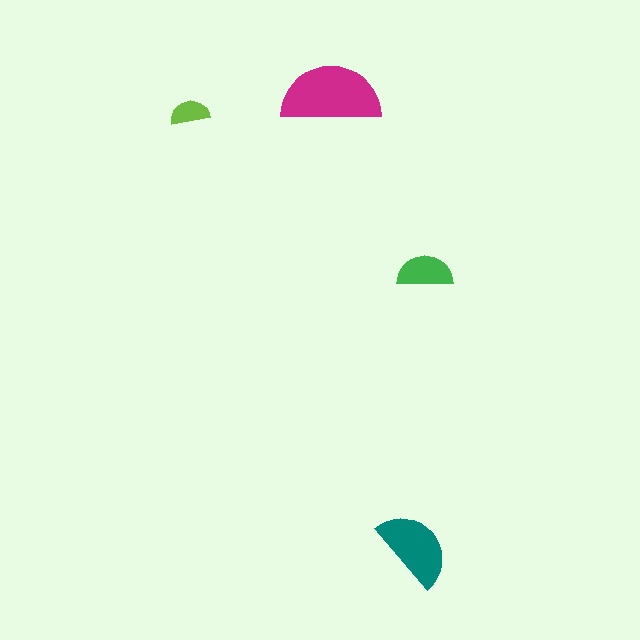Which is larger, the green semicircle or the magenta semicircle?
The magenta one.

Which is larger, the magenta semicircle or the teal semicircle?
The magenta one.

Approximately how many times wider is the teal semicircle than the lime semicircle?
About 2 times wider.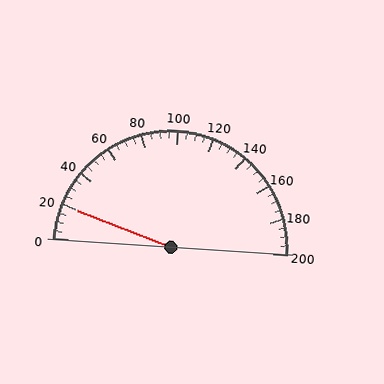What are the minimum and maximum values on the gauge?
The gauge ranges from 0 to 200.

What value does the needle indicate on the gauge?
The needle indicates approximately 20.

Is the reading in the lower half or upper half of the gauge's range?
The reading is in the lower half of the range (0 to 200).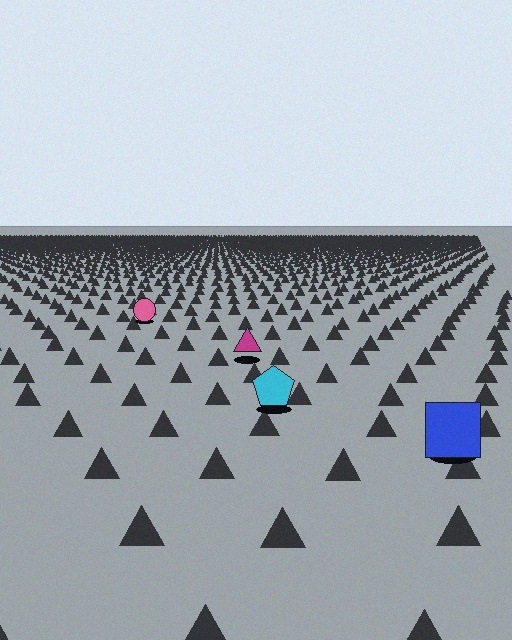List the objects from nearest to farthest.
From nearest to farthest: the blue square, the cyan pentagon, the magenta triangle, the pink circle.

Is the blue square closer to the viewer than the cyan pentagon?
Yes. The blue square is closer — you can tell from the texture gradient: the ground texture is coarser near it.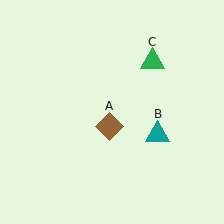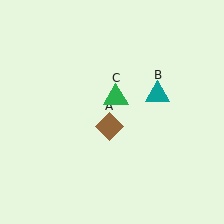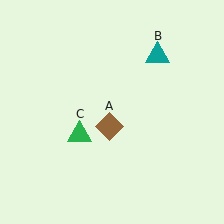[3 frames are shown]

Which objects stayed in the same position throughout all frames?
Brown diamond (object A) remained stationary.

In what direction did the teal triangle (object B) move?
The teal triangle (object B) moved up.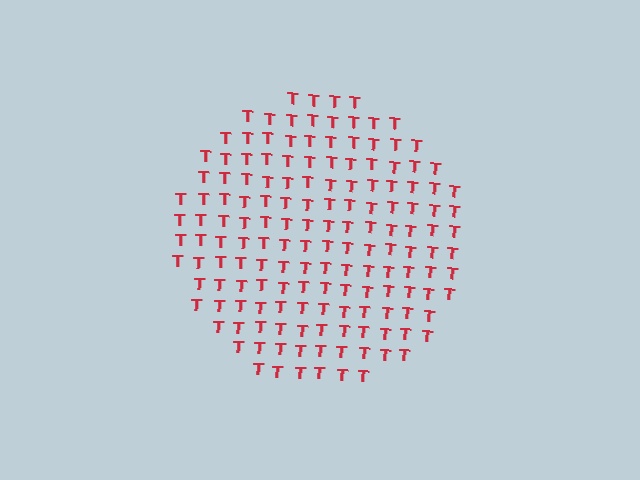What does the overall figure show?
The overall figure shows a circle.